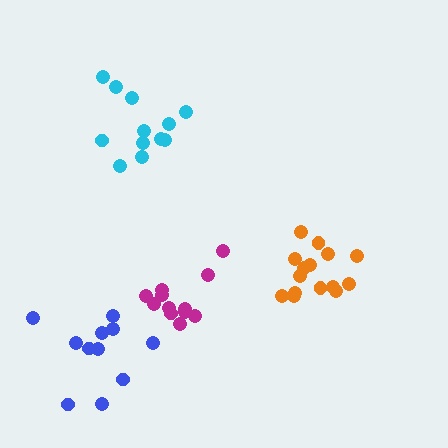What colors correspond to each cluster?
The clusters are colored: blue, magenta, cyan, orange.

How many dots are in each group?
Group 1: 11 dots, Group 2: 12 dots, Group 3: 12 dots, Group 4: 15 dots (50 total).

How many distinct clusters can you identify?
There are 4 distinct clusters.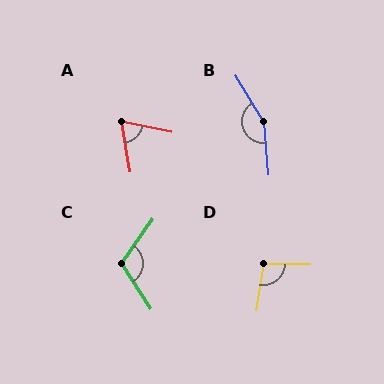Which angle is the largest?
B, at approximately 154 degrees.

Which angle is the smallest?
A, at approximately 69 degrees.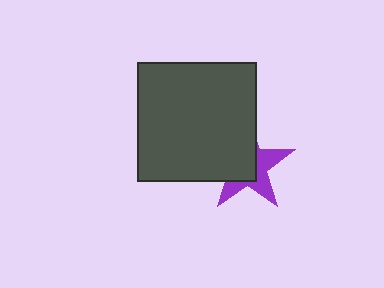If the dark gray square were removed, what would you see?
You would see the complete purple star.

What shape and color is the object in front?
The object in front is a dark gray square.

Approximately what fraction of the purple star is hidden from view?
Roughly 56% of the purple star is hidden behind the dark gray square.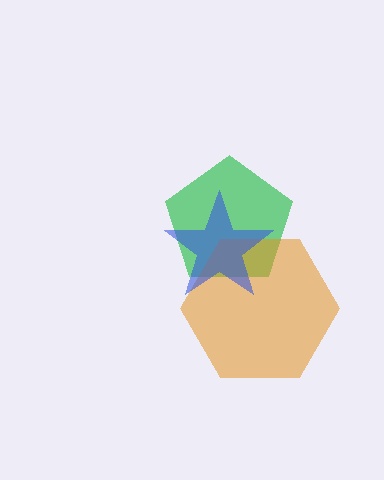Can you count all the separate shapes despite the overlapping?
Yes, there are 3 separate shapes.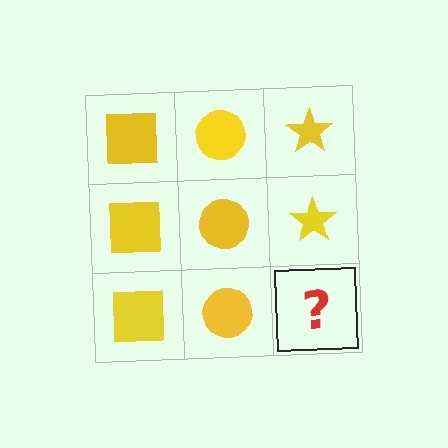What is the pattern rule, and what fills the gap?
The rule is that each column has a consistent shape. The gap should be filled with a yellow star.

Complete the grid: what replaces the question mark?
The question mark should be replaced with a yellow star.